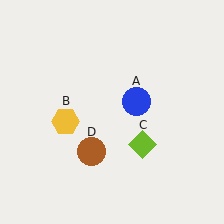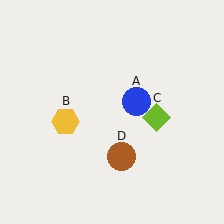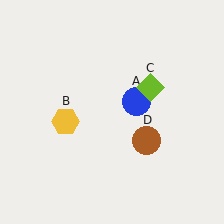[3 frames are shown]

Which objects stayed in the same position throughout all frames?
Blue circle (object A) and yellow hexagon (object B) remained stationary.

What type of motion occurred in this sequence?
The lime diamond (object C), brown circle (object D) rotated counterclockwise around the center of the scene.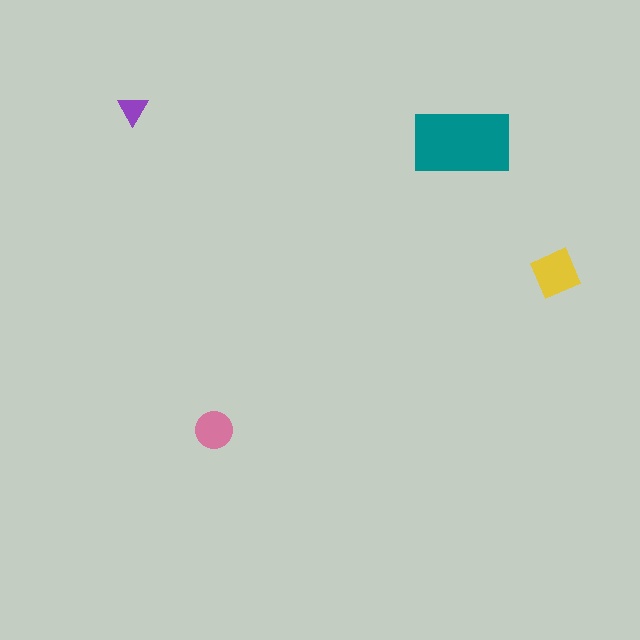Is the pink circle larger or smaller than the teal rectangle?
Smaller.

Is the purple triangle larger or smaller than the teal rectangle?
Smaller.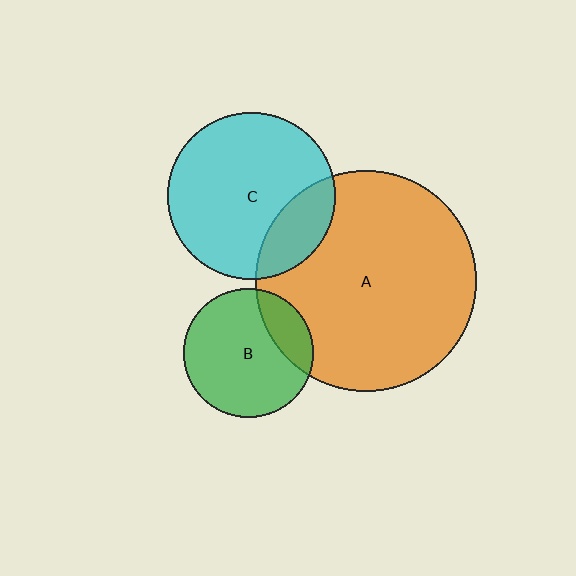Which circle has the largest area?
Circle A (orange).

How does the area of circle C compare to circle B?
Approximately 1.7 times.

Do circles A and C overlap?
Yes.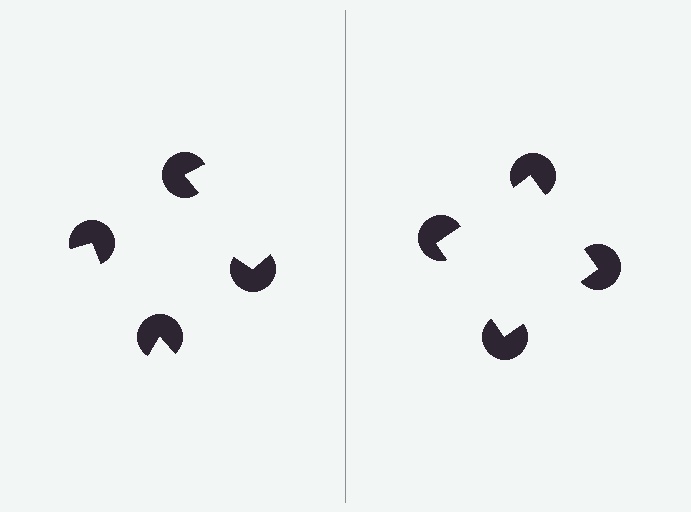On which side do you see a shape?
An illusory square appears on the right side. On the left side the wedge cuts are rotated, so no coherent shape forms.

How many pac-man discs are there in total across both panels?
8 — 4 on each side.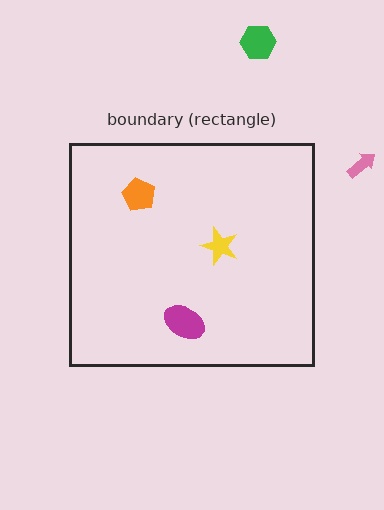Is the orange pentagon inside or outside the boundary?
Inside.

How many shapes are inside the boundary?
3 inside, 2 outside.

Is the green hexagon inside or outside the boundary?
Outside.